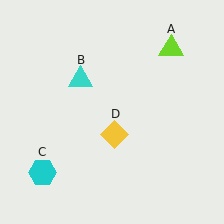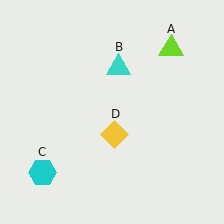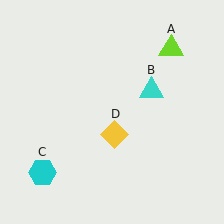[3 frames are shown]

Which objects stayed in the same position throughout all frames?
Lime triangle (object A) and cyan hexagon (object C) and yellow diamond (object D) remained stationary.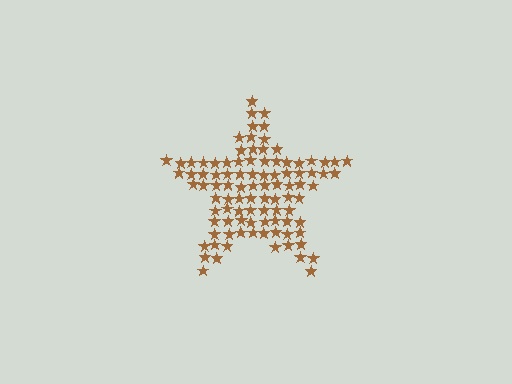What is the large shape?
The large shape is a star.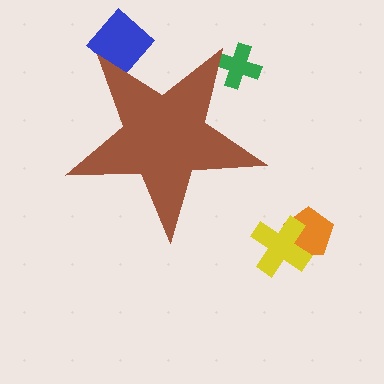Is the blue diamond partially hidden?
Yes, the blue diamond is partially hidden behind the brown star.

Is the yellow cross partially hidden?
No, the yellow cross is fully visible.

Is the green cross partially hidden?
Yes, the green cross is partially hidden behind the brown star.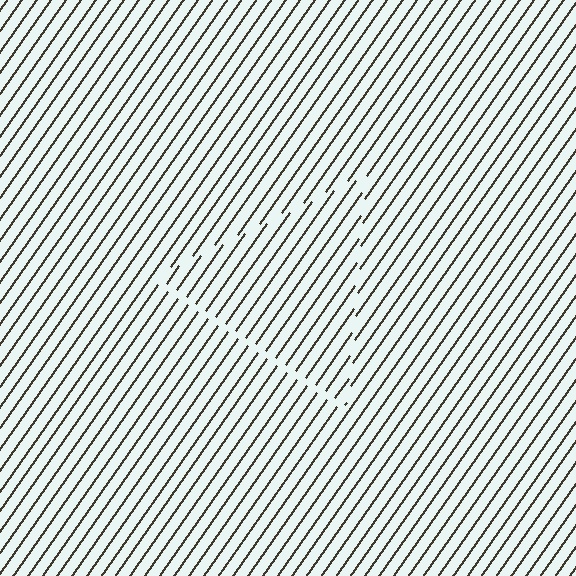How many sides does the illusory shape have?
3 sides — the line-ends trace a triangle.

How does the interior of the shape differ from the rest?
The interior of the shape contains the same grating, shifted by half a period — the contour is defined by the phase discontinuity where line-ends from the inner and outer gratings abut.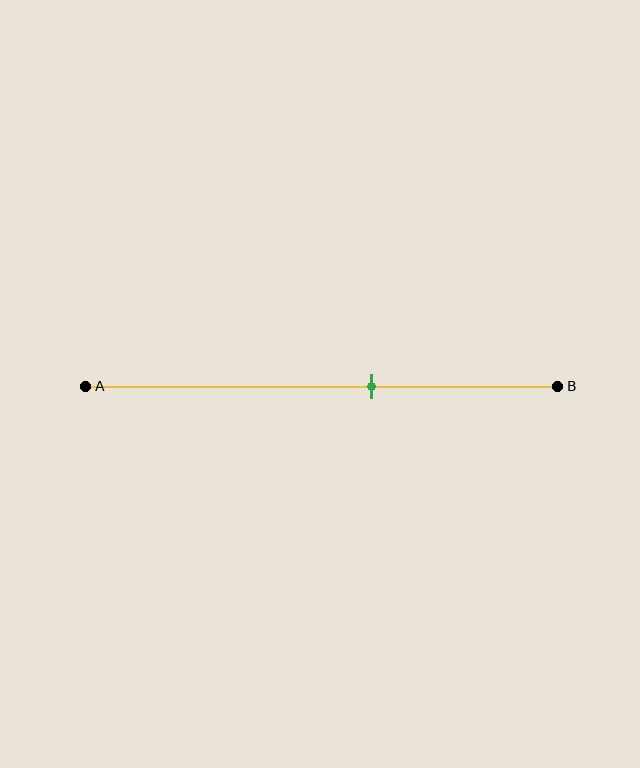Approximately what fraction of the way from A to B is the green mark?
The green mark is approximately 60% of the way from A to B.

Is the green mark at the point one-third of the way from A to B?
No, the mark is at about 60% from A, not at the 33% one-third point.